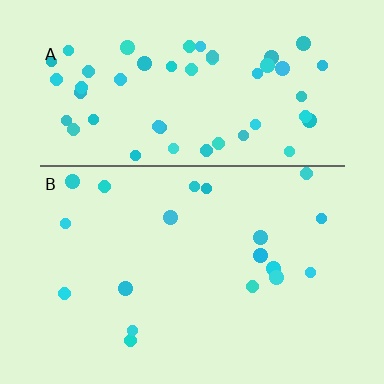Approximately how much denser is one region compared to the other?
Approximately 2.9× — region A over region B.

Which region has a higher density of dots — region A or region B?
A (the top).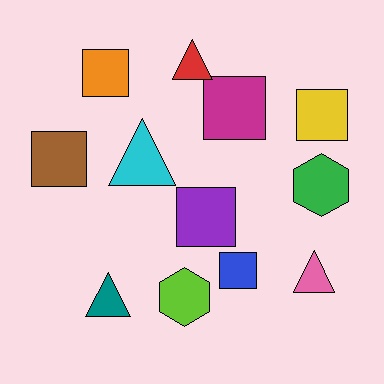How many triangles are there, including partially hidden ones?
There are 4 triangles.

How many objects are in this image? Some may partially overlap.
There are 12 objects.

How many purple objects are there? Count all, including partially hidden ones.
There is 1 purple object.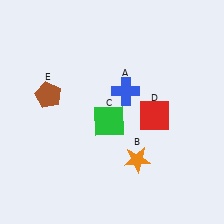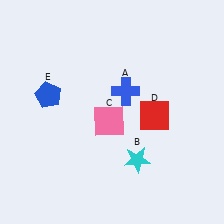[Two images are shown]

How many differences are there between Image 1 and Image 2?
There are 3 differences between the two images.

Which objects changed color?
B changed from orange to cyan. C changed from green to pink. E changed from brown to blue.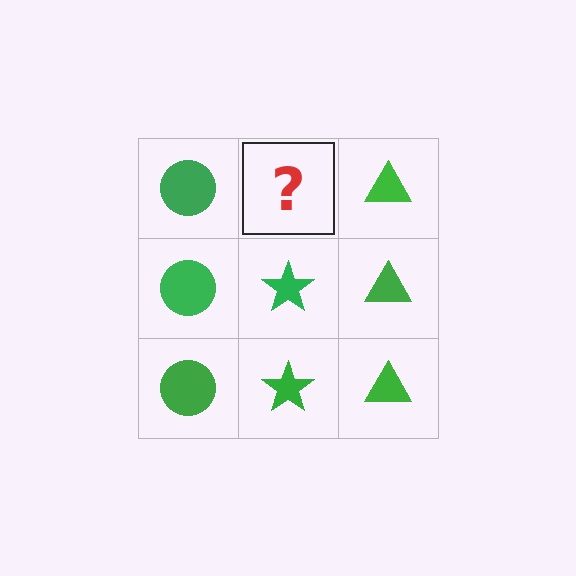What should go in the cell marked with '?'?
The missing cell should contain a green star.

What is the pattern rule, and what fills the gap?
The rule is that each column has a consistent shape. The gap should be filled with a green star.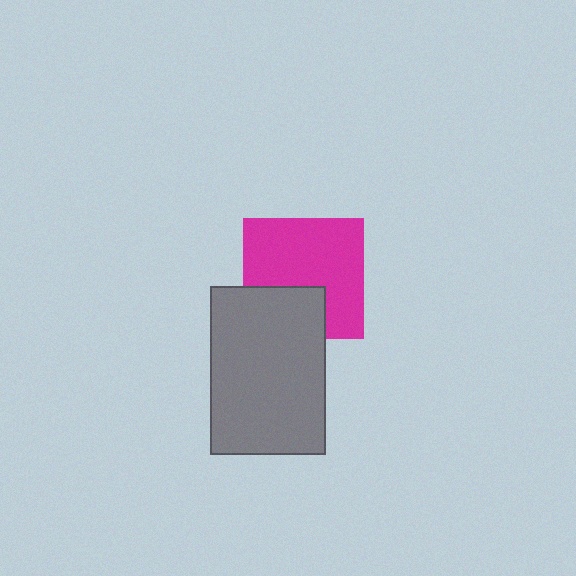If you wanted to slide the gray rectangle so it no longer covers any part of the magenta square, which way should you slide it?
Slide it down — that is the most direct way to separate the two shapes.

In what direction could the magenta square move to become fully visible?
The magenta square could move up. That would shift it out from behind the gray rectangle entirely.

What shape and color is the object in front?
The object in front is a gray rectangle.